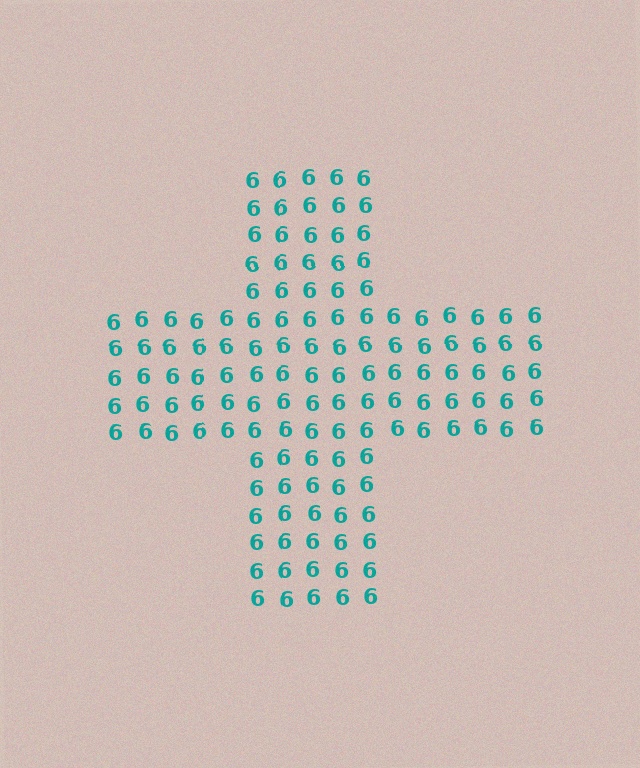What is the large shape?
The large shape is a cross.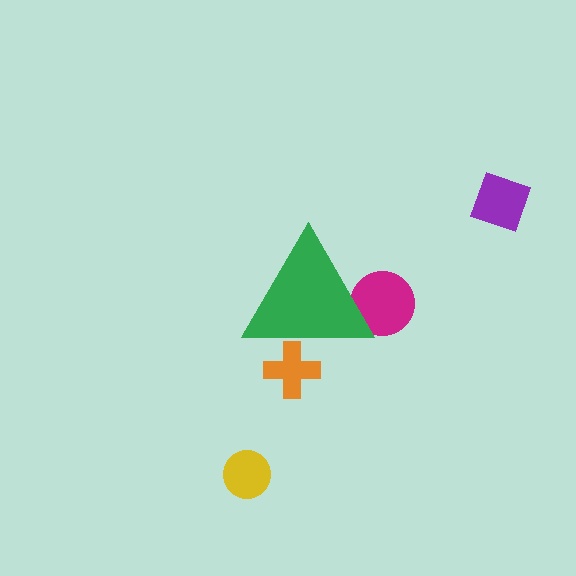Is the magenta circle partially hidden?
Yes, the magenta circle is partially hidden behind the green triangle.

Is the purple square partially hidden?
No, the purple square is fully visible.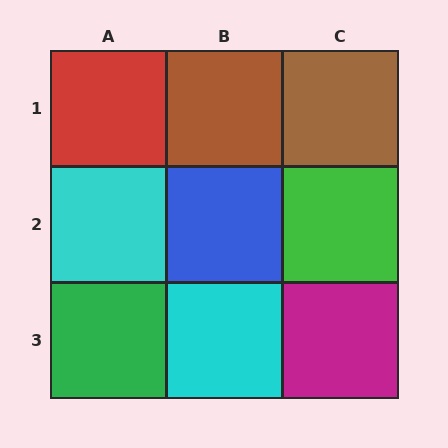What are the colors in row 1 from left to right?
Red, brown, brown.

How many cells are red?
1 cell is red.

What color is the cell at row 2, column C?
Green.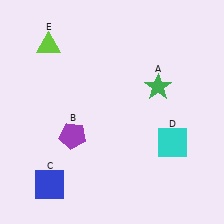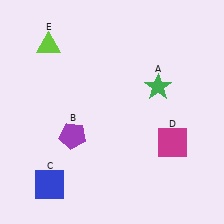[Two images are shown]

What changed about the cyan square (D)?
In Image 1, D is cyan. In Image 2, it changed to magenta.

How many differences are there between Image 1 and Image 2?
There is 1 difference between the two images.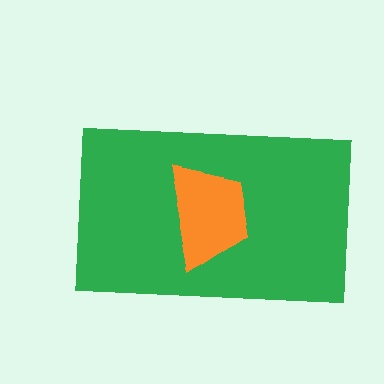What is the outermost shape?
The green rectangle.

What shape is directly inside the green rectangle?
The orange trapezoid.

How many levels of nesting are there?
2.